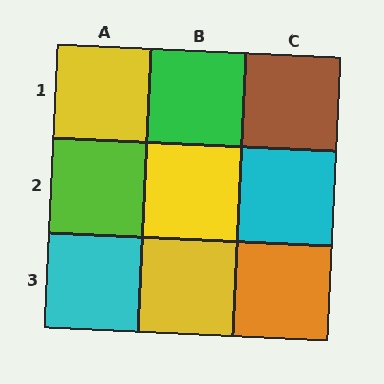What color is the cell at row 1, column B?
Green.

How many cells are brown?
1 cell is brown.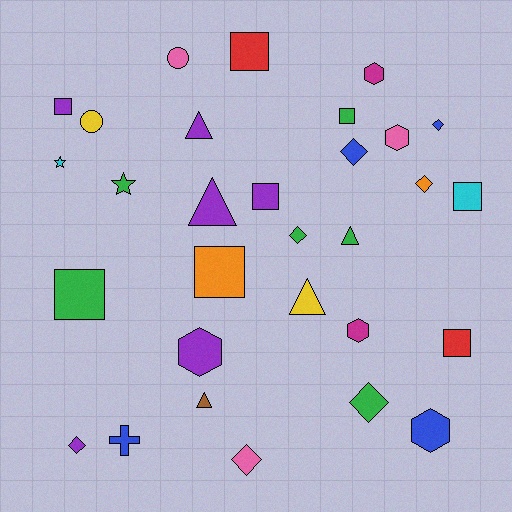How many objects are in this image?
There are 30 objects.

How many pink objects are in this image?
There are 3 pink objects.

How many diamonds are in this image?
There are 7 diamonds.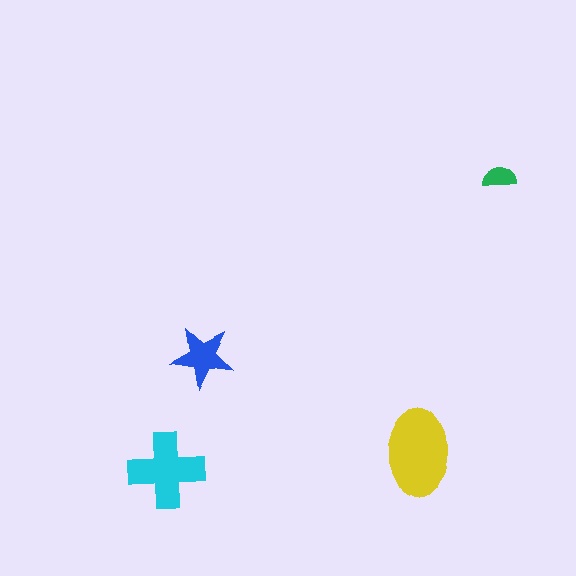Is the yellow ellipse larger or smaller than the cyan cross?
Larger.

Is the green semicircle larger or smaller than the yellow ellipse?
Smaller.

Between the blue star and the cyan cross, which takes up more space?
The cyan cross.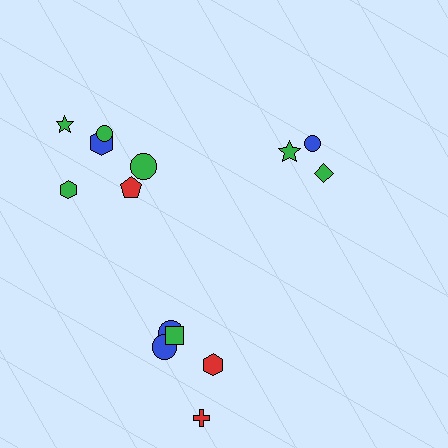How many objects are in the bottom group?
There are 6 objects.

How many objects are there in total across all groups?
There are 15 objects.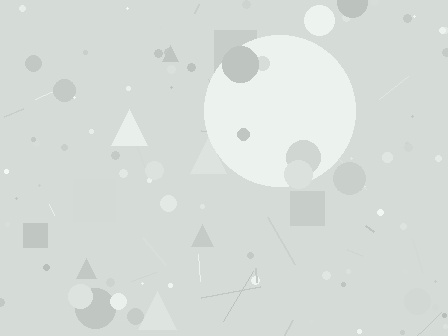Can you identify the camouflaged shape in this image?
The camouflaged shape is a circle.